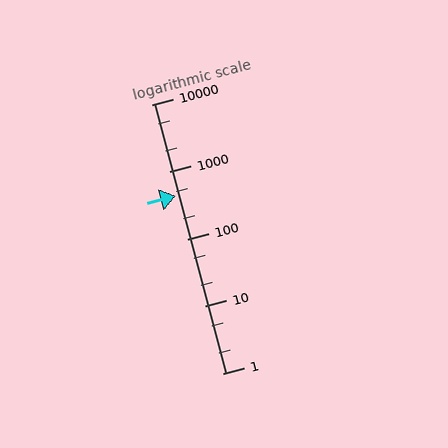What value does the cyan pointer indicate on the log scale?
The pointer indicates approximately 440.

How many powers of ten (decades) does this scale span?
The scale spans 4 decades, from 1 to 10000.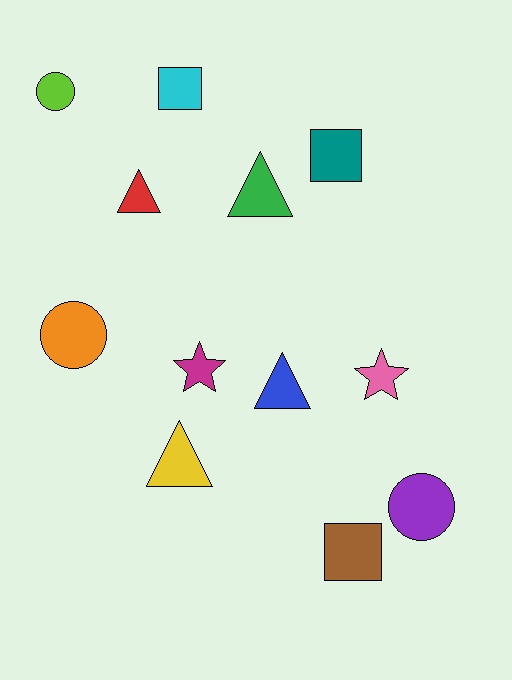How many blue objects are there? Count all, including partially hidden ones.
There is 1 blue object.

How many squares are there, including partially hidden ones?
There are 3 squares.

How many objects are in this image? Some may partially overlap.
There are 12 objects.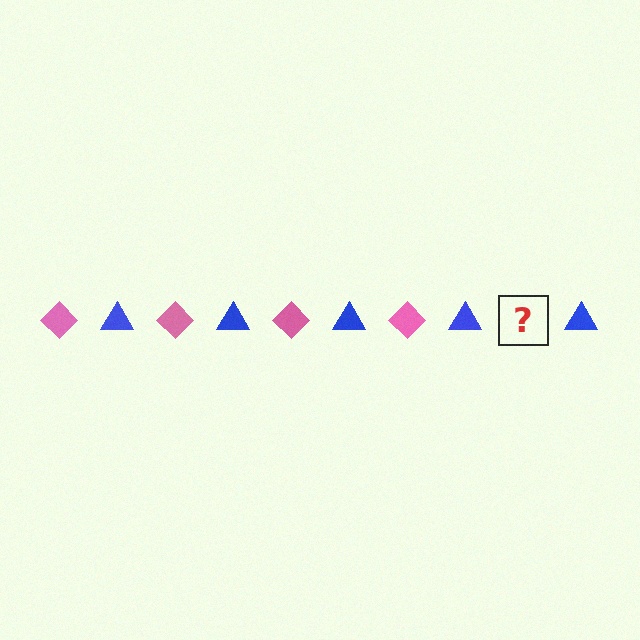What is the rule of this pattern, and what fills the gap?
The rule is that the pattern alternates between pink diamond and blue triangle. The gap should be filled with a pink diamond.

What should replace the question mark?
The question mark should be replaced with a pink diamond.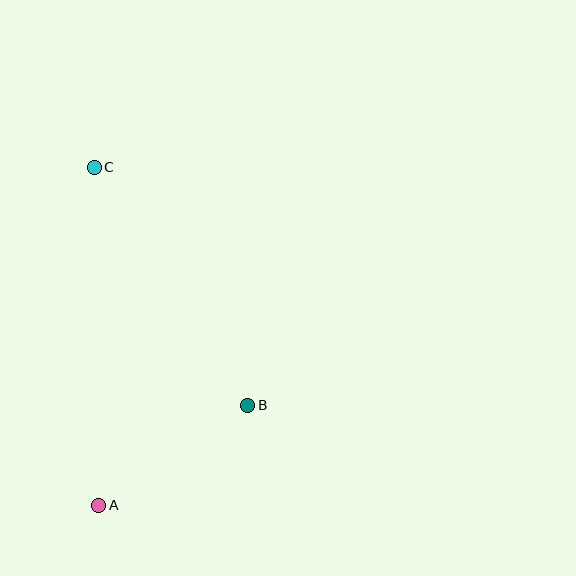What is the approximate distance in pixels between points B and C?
The distance between B and C is approximately 283 pixels.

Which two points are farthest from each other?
Points A and C are farthest from each other.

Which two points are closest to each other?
Points A and B are closest to each other.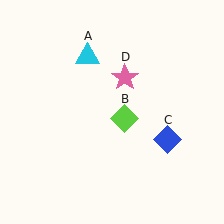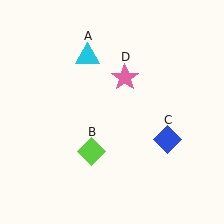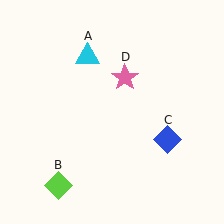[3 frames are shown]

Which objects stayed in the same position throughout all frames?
Cyan triangle (object A) and blue diamond (object C) and pink star (object D) remained stationary.